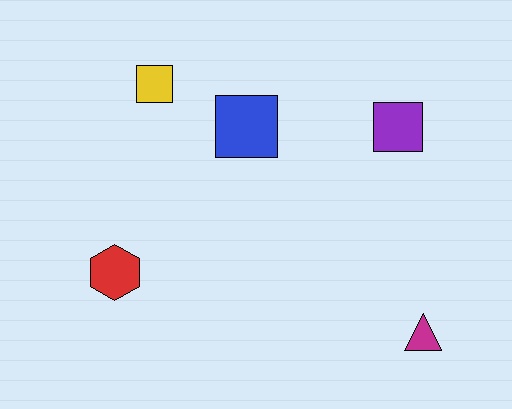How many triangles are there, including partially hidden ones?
There is 1 triangle.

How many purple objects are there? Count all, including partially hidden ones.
There is 1 purple object.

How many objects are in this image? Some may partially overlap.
There are 5 objects.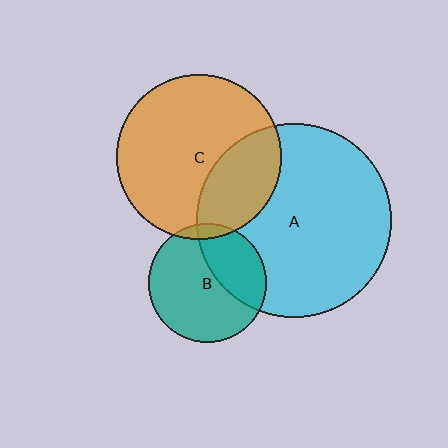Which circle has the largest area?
Circle A (cyan).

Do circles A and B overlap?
Yes.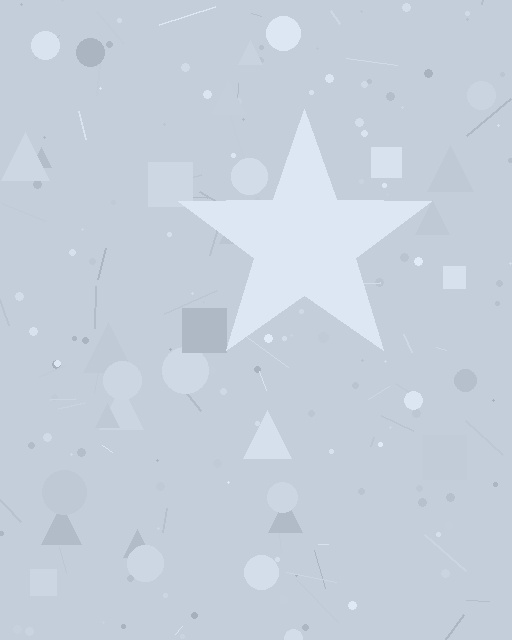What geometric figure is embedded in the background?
A star is embedded in the background.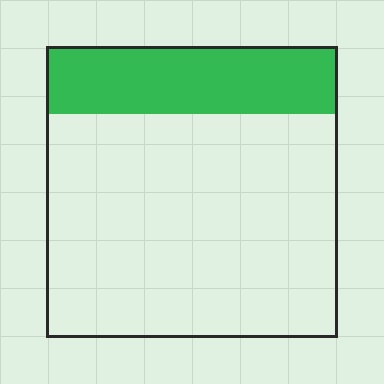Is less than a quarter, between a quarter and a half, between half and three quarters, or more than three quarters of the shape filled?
Less than a quarter.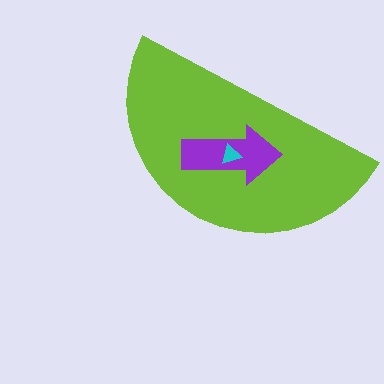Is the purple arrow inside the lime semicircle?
Yes.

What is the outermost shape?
The lime semicircle.